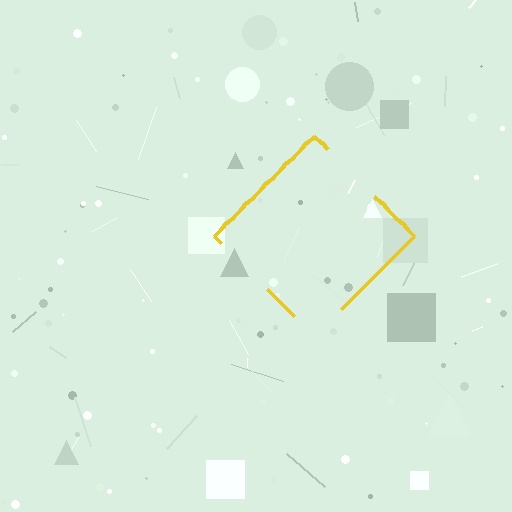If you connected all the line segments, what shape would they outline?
They would outline a diamond.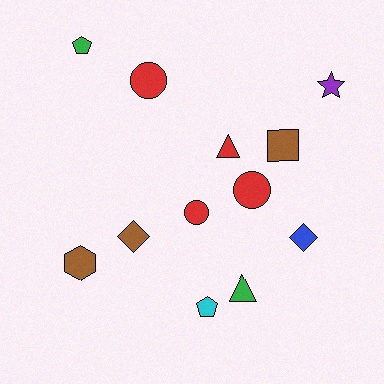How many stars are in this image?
There is 1 star.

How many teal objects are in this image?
There are no teal objects.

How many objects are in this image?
There are 12 objects.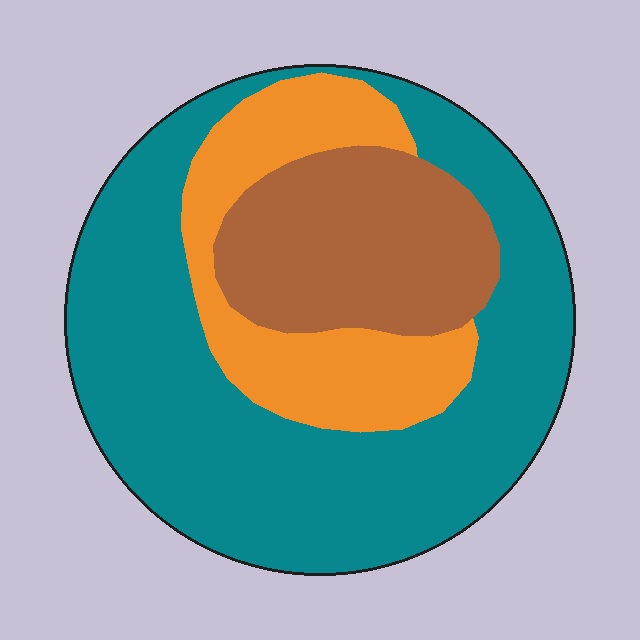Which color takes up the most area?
Teal, at roughly 60%.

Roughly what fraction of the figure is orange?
Orange takes up about one fifth (1/5) of the figure.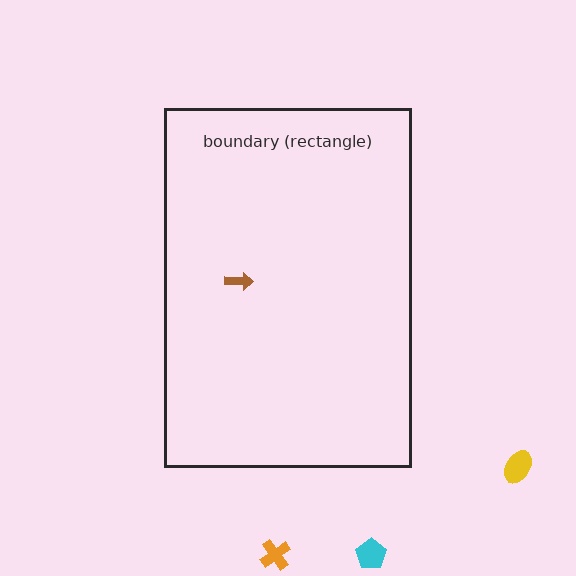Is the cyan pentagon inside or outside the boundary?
Outside.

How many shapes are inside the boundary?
1 inside, 3 outside.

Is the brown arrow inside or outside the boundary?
Inside.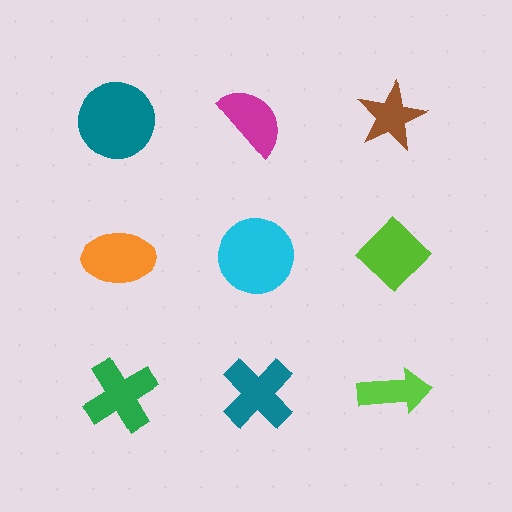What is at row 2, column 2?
A cyan circle.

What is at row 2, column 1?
An orange ellipse.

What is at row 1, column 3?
A brown star.